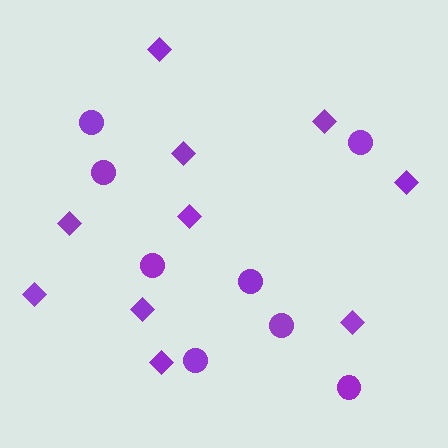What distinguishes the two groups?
There are 2 groups: one group of diamonds (10) and one group of circles (8).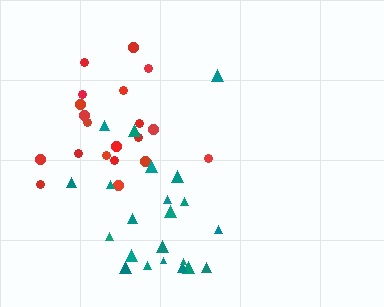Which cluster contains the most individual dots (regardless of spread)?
Teal (22).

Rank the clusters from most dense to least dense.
red, teal.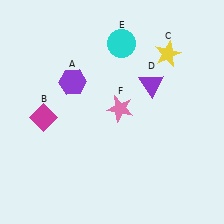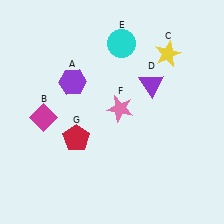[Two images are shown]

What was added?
A red pentagon (G) was added in Image 2.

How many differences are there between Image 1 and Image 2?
There is 1 difference between the two images.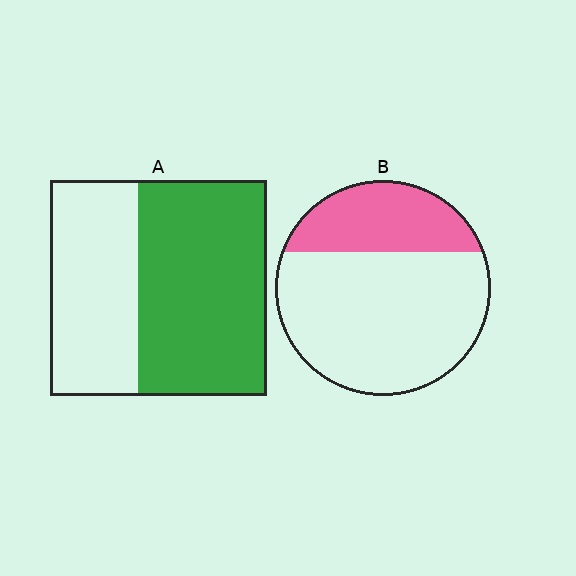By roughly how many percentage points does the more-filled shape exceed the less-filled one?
By roughly 30 percentage points (A over B).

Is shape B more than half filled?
No.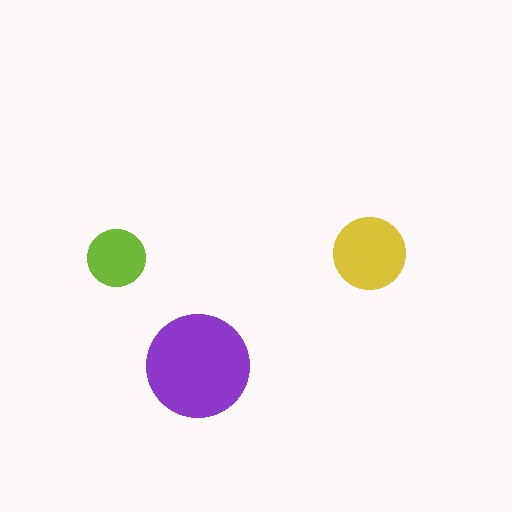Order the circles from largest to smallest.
the purple one, the yellow one, the lime one.